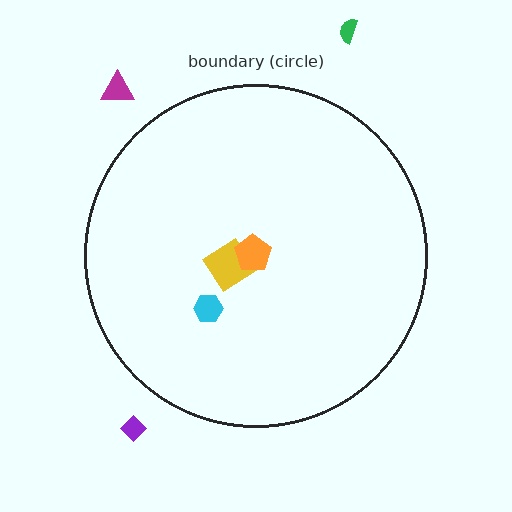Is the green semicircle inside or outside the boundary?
Outside.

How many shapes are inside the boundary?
3 inside, 3 outside.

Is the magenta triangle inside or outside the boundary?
Outside.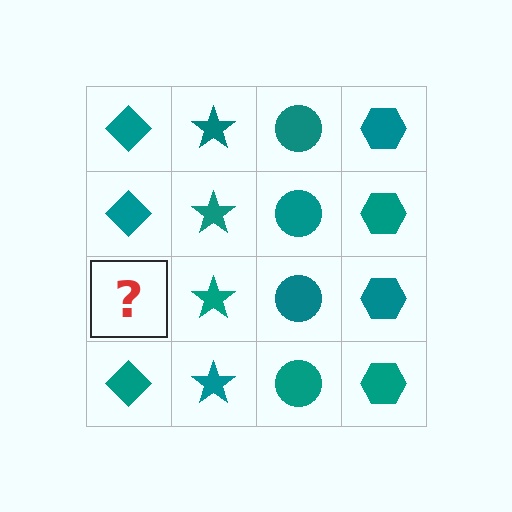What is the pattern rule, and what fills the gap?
The rule is that each column has a consistent shape. The gap should be filled with a teal diamond.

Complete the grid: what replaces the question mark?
The question mark should be replaced with a teal diamond.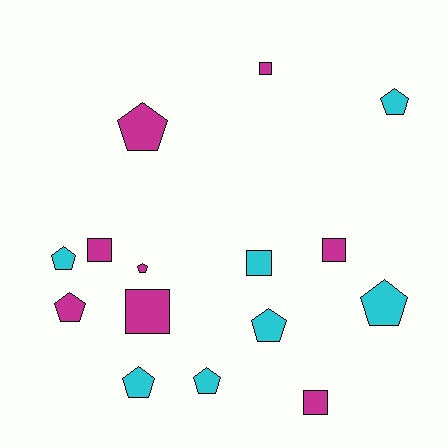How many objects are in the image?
There are 15 objects.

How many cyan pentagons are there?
There are 6 cyan pentagons.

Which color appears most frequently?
Magenta, with 8 objects.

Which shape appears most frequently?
Pentagon, with 9 objects.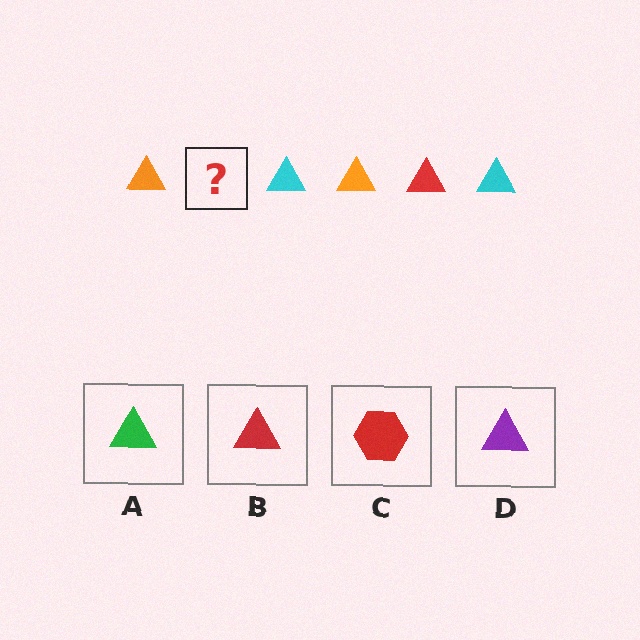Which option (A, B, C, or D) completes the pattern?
B.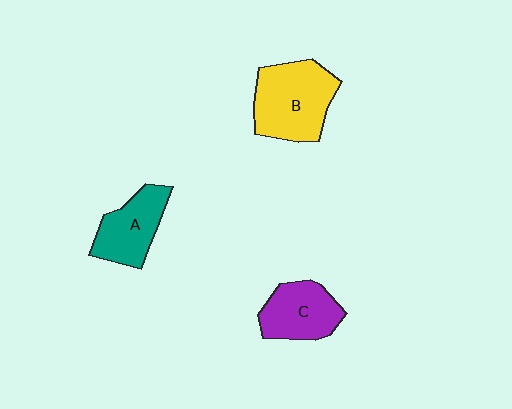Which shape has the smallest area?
Shape A (teal).